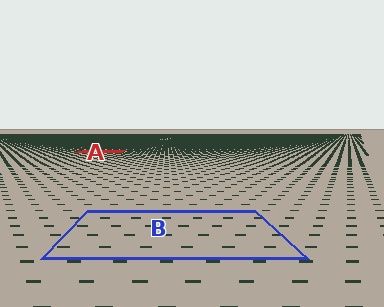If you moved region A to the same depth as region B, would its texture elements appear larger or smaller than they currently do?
They would appear larger. At a closer depth, the same texture elements are projected at a bigger on-screen size.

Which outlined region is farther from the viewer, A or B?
Region A is farther from the viewer — the texture elements inside it appear smaller and more densely packed.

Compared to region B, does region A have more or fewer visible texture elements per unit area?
Region A has more texture elements per unit area — they are packed more densely because it is farther away.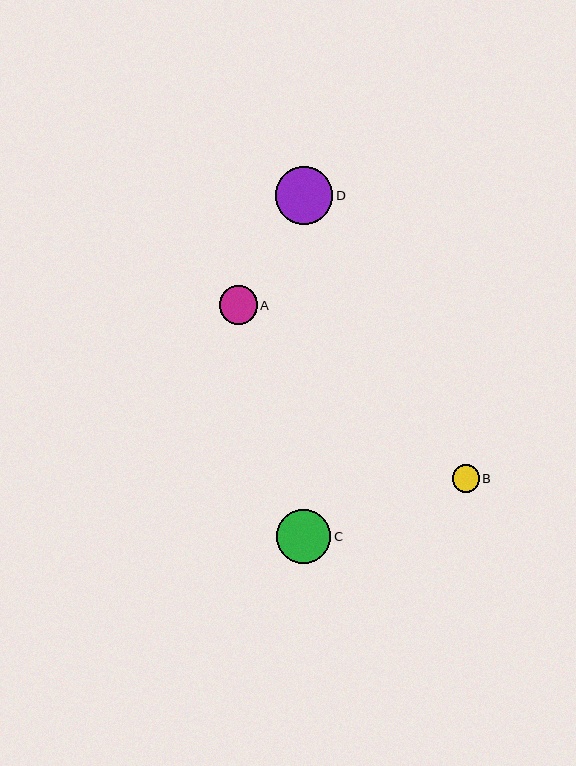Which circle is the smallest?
Circle B is the smallest with a size of approximately 27 pixels.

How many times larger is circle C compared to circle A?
Circle C is approximately 1.4 times the size of circle A.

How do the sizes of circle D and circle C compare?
Circle D and circle C are approximately the same size.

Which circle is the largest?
Circle D is the largest with a size of approximately 57 pixels.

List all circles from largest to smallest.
From largest to smallest: D, C, A, B.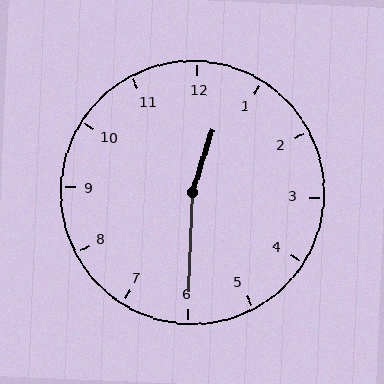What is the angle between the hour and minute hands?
Approximately 165 degrees.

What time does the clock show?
12:30.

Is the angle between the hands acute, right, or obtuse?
It is obtuse.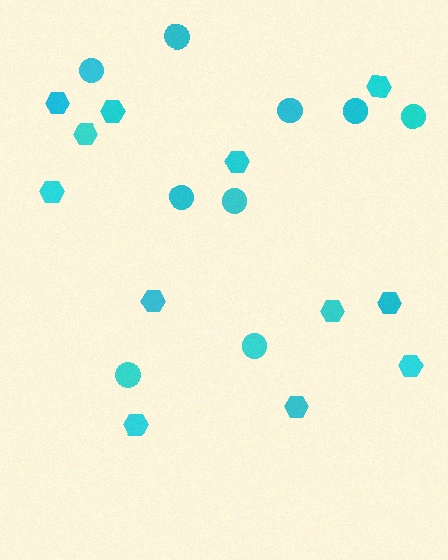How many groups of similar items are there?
There are 2 groups: one group of circles (9) and one group of hexagons (12).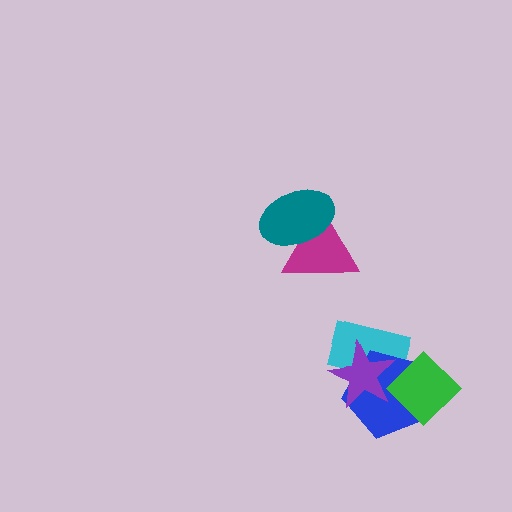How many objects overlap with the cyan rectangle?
3 objects overlap with the cyan rectangle.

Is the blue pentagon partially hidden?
Yes, it is partially covered by another shape.